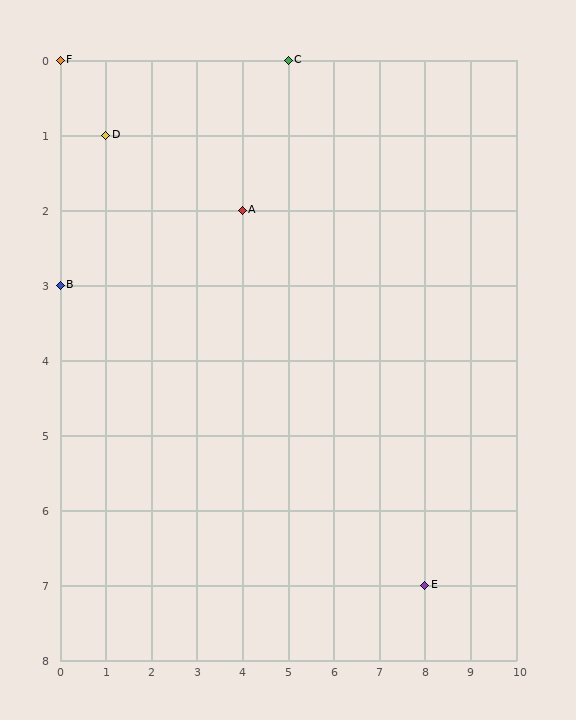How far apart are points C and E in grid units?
Points C and E are 3 columns and 7 rows apart (about 7.6 grid units diagonally).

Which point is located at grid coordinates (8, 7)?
Point E is at (8, 7).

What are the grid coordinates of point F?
Point F is at grid coordinates (0, 0).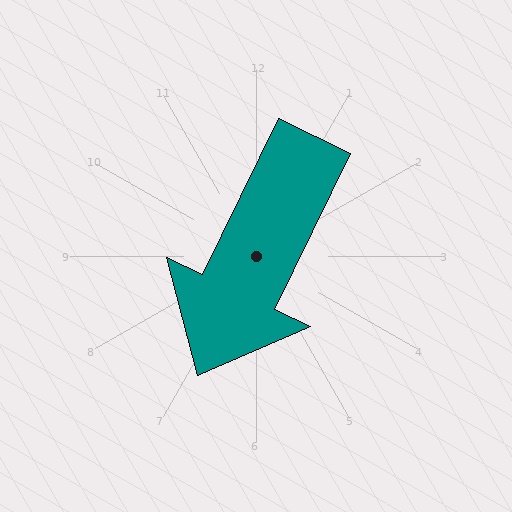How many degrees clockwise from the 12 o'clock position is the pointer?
Approximately 206 degrees.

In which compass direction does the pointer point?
Southwest.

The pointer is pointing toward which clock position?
Roughly 7 o'clock.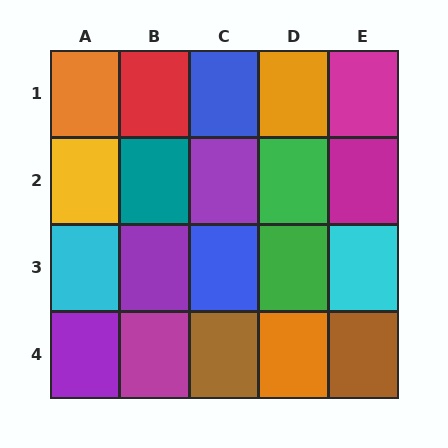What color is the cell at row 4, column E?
Brown.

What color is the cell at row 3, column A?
Cyan.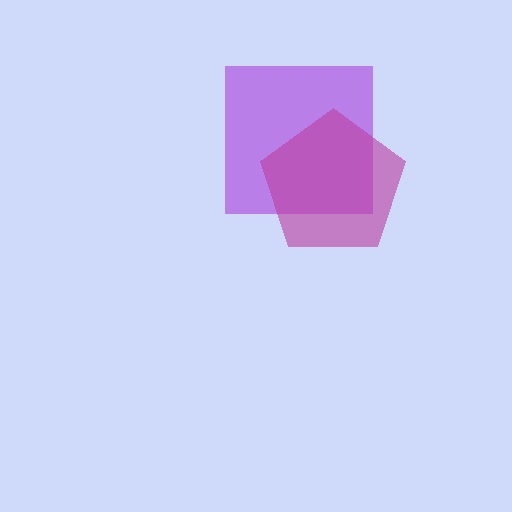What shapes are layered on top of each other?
The layered shapes are: a purple square, a magenta pentagon.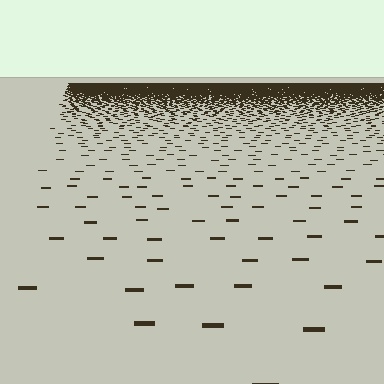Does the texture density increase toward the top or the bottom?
Density increases toward the top.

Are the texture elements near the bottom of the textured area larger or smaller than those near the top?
Larger. Near the bottom, elements are closer to the viewer and appear at a bigger on-screen size.